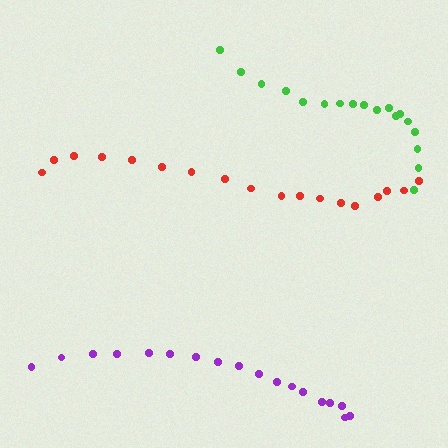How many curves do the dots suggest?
There are 3 distinct paths.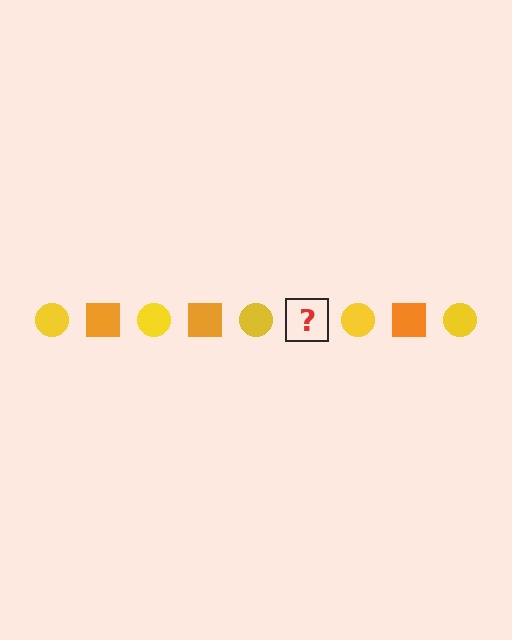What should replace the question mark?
The question mark should be replaced with an orange square.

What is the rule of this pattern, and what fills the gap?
The rule is that the pattern alternates between yellow circle and orange square. The gap should be filled with an orange square.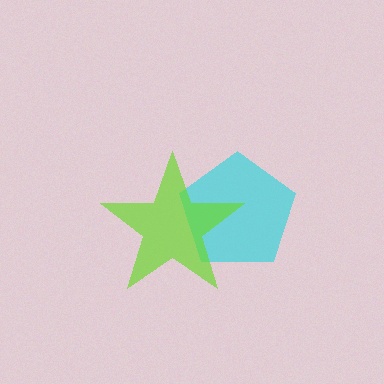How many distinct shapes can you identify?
There are 2 distinct shapes: a cyan pentagon, a lime star.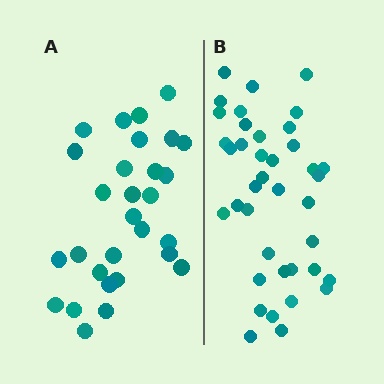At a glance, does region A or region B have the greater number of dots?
Region B (the right region) has more dots.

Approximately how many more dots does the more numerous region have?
Region B has roughly 10 or so more dots than region A.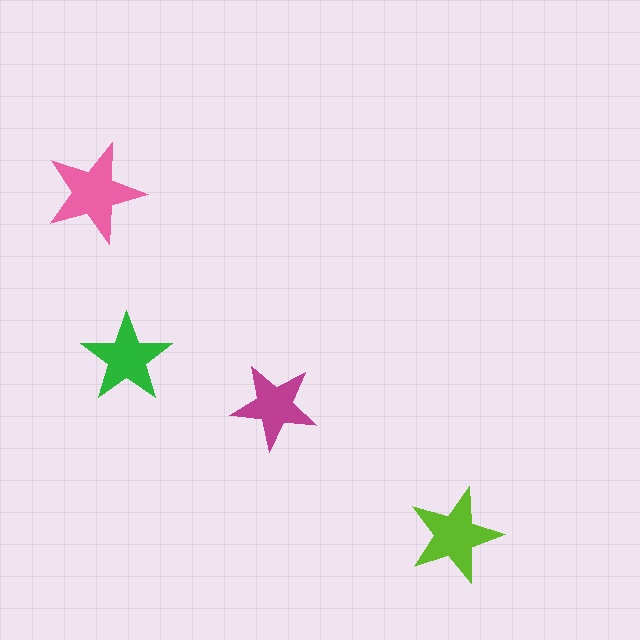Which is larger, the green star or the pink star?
The pink one.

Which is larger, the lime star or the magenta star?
The lime one.